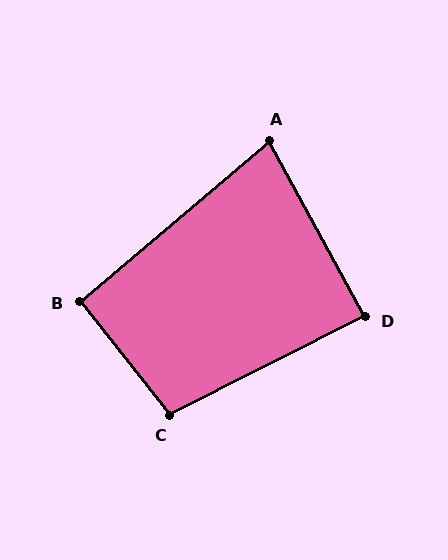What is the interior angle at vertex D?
Approximately 88 degrees (approximately right).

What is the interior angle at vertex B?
Approximately 92 degrees (approximately right).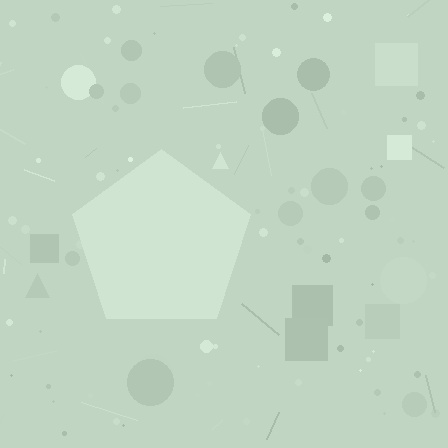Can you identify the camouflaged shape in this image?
The camouflaged shape is a pentagon.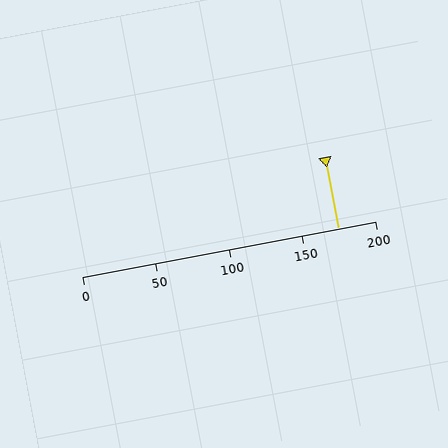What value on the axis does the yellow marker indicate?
The marker indicates approximately 175.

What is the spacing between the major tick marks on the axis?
The major ticks are spaced 50 apart.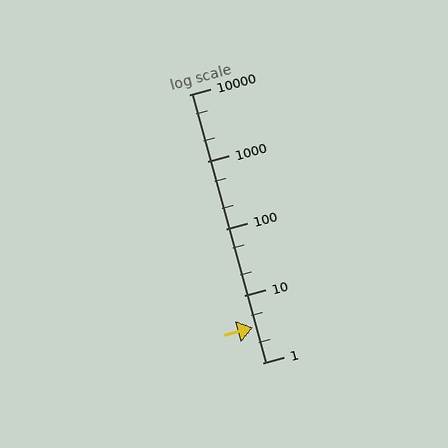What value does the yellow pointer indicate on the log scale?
The pointer indicates approximately 3.3.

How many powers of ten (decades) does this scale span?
The scale spans 4 decades, from 1 to 10000.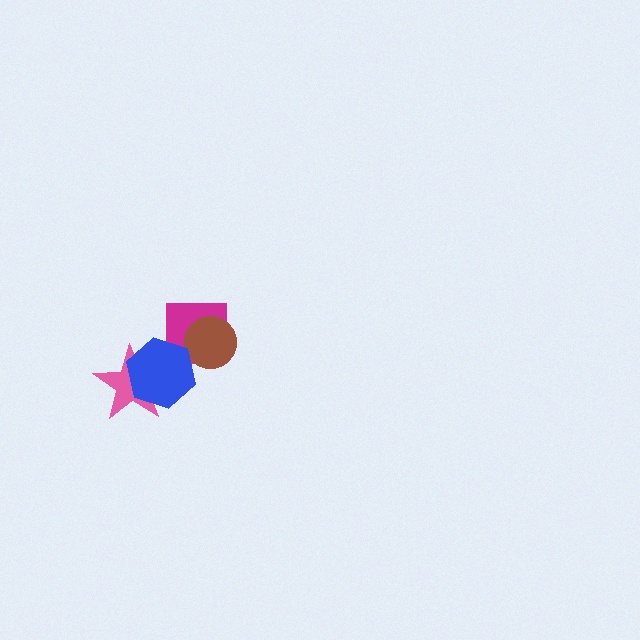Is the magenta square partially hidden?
Yes, it is partially covered by another shape.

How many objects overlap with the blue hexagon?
2 objects overlap with the blue hexagon.